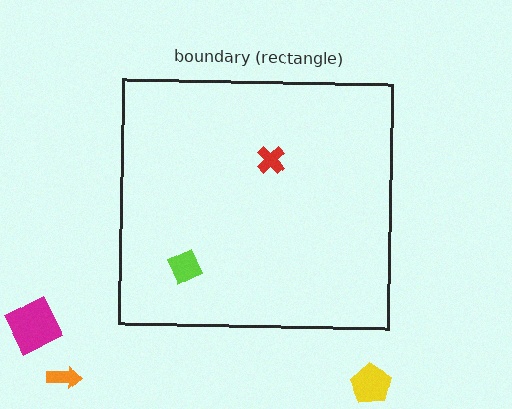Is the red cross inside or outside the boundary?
Inside.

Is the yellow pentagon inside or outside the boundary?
Outside.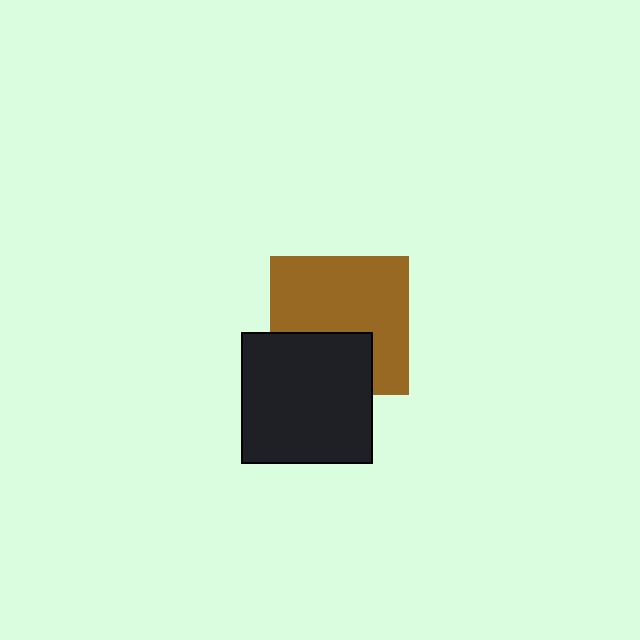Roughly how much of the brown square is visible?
Most of it is visible (roughly 66%).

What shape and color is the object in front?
The object in front is a black square.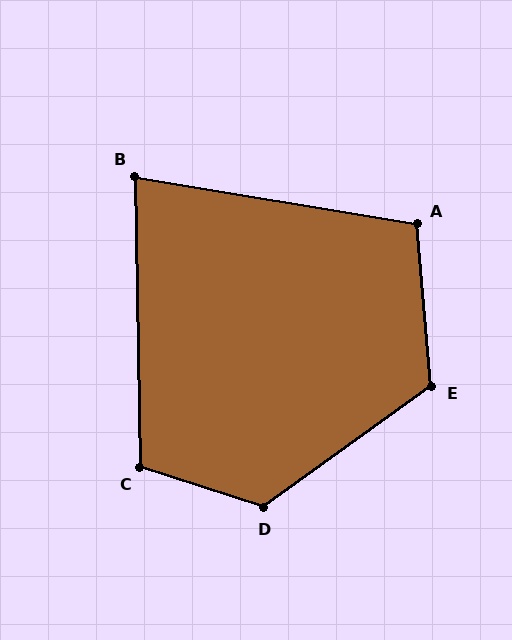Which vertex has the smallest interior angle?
B, at approximately 80 degrees.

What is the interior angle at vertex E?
Approximately 121 degrees (obtuse).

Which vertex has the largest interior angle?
D, at approximately 126 degrees.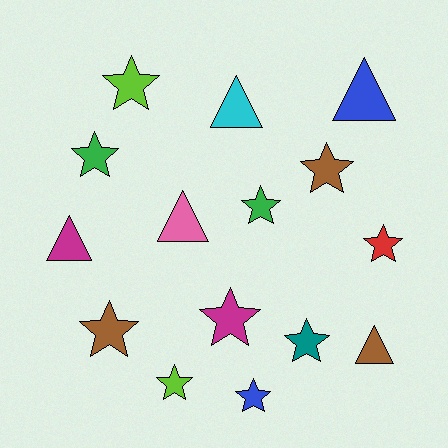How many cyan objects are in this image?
There is 1 cyan object.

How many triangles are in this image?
There are 5 triangles.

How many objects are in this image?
There are 15 objects.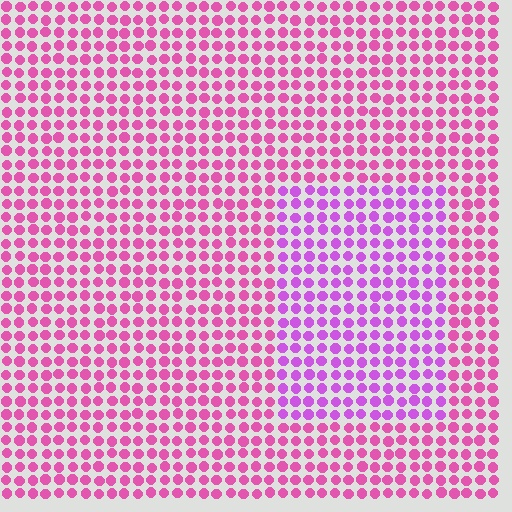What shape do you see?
I see a rectangle.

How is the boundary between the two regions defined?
The boundary is defined purely by a slight shift in hue (about 31 degrees). Spacing, size, and orientation are identical on both sides.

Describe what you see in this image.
The image is filled with small pink elements in a uniform arrangement. A rectangle-shaped region is visible where the elements are tinted to a slightly different hue, forming a subtle color boundary.